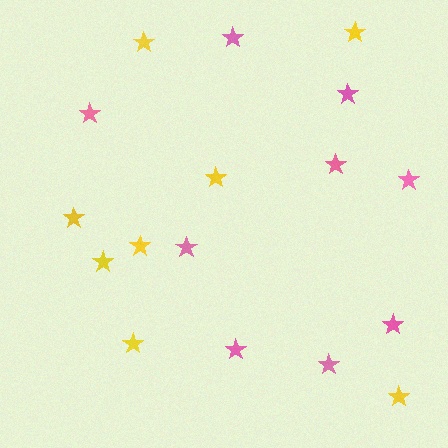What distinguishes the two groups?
There are 2 groups: one group of yellow stars (8) and one group of pink stars (9).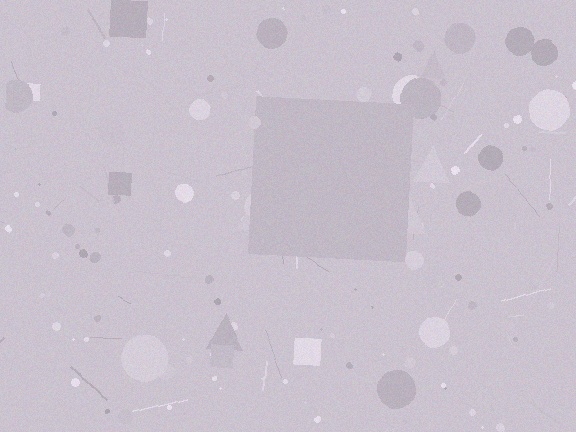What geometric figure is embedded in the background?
A square is embedded in the background.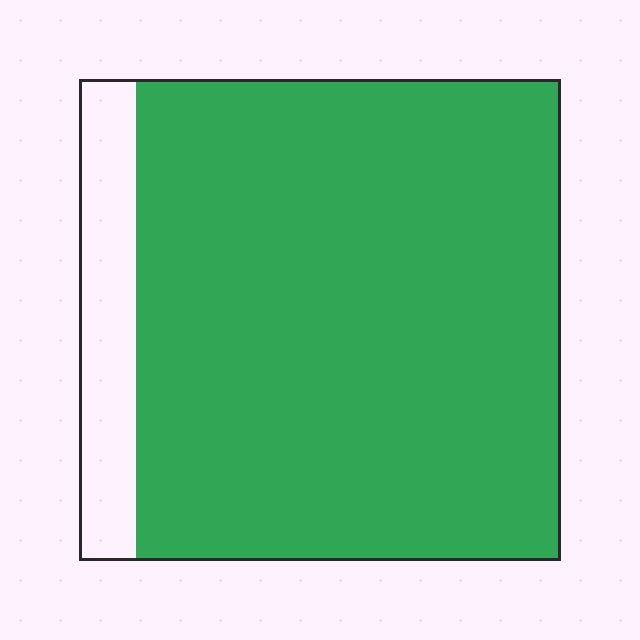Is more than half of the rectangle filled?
Yes.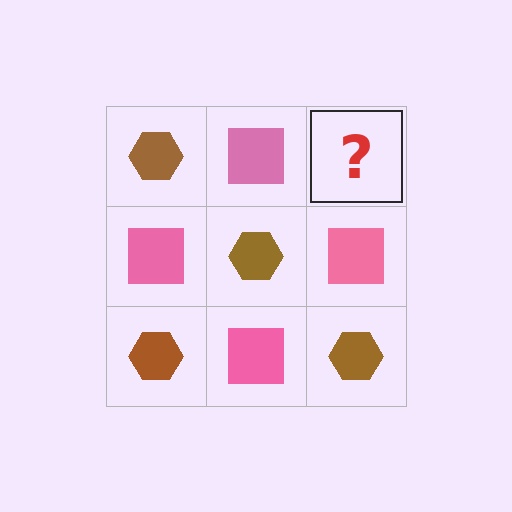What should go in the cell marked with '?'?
The missing cell should contain a brown hexagon.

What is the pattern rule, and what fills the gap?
The rule is that it alternates brown hexagon and pink square in a checkerboard pattern. The gap should be filled with a brown hexagon.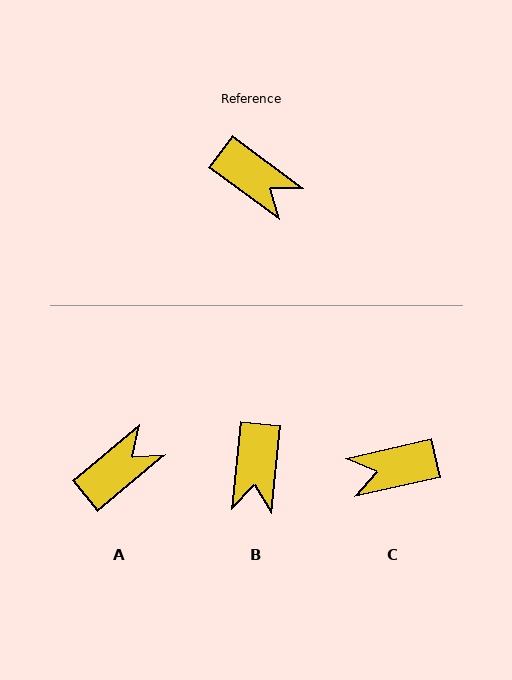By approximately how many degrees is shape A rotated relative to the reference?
Approximately 76 degrees counter-clockwise.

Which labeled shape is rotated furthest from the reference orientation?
C, about 130 degrees away.